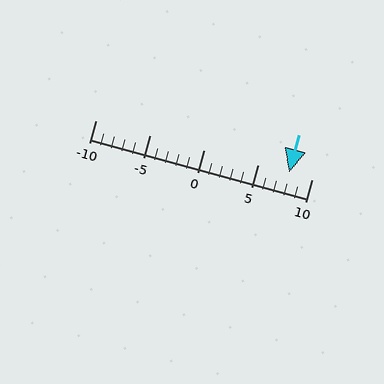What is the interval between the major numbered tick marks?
The major tick marks are spaced 5 units apart.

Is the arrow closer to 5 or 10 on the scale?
The arrow is closer to 10.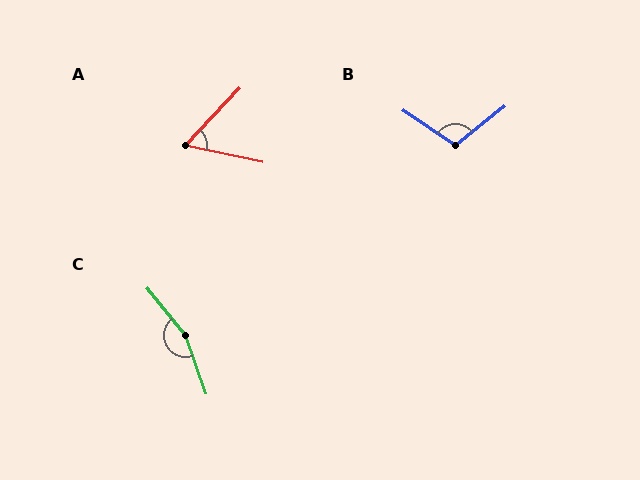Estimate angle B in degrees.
Approximately 107 degrees.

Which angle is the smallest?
A, at approximately 58 degrees.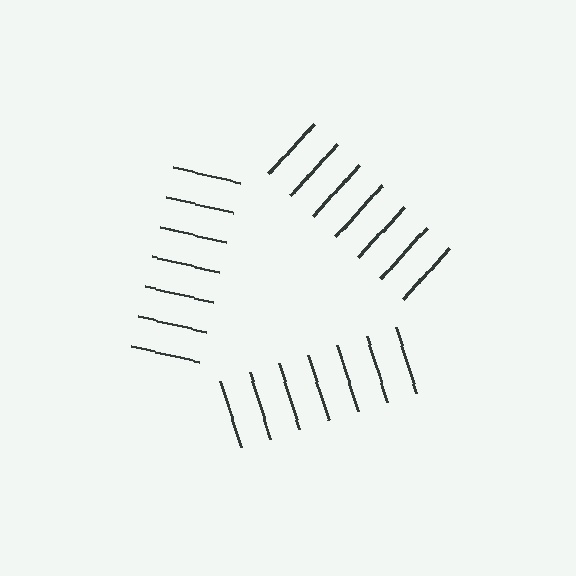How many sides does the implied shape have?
3 sides — the line-ends trace a triangle.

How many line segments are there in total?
21 — 7 along each of the 3 edges.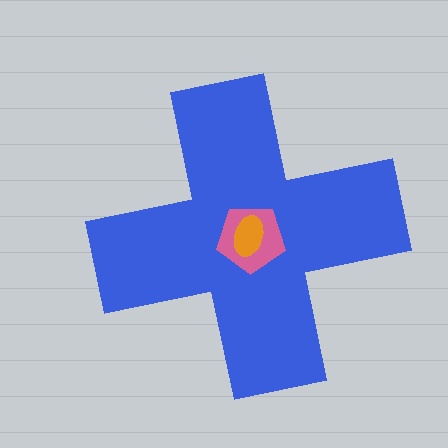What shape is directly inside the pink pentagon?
The orange ellipse.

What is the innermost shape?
The orange ellipse.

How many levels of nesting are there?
3.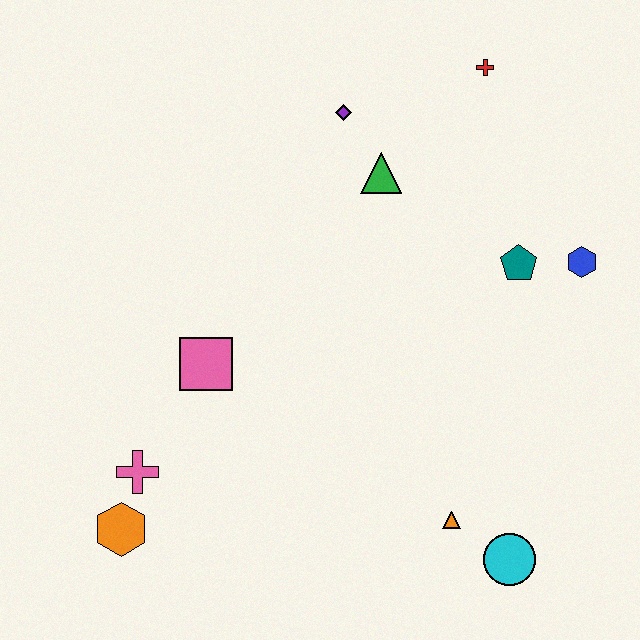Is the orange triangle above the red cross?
No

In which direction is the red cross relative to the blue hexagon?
The red cross is above the blue hexagon.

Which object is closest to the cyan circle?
The orange triangle is closest to the cyan circle.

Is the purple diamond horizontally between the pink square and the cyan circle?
Yes